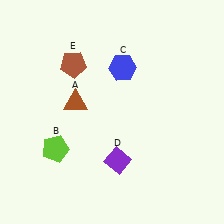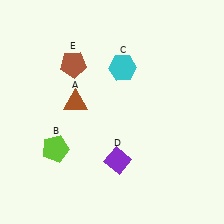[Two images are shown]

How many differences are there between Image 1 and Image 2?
There is 1 difference between the two images.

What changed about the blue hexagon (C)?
In Image 1, C is blue. In Image 2, it changed to cyan.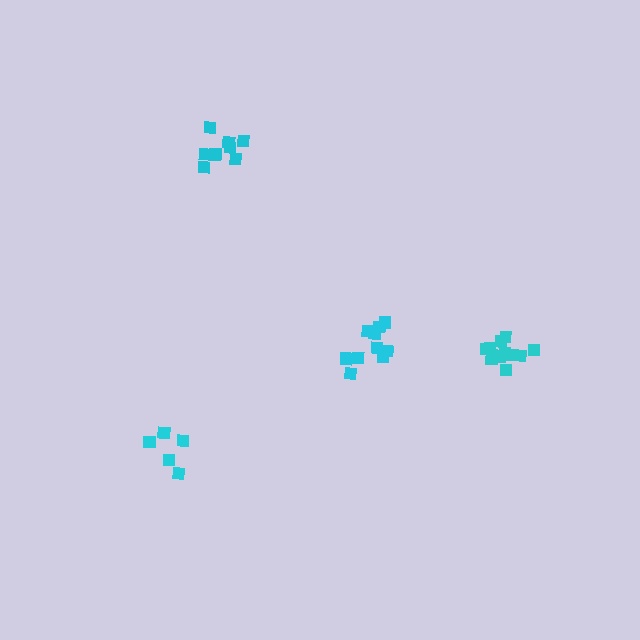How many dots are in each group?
Group 1: 10 dots, Group 2: 8 dots, Group 3: 5 dots, Group 4: 11 dots (34 total).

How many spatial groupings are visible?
There are 4 spatial groupings.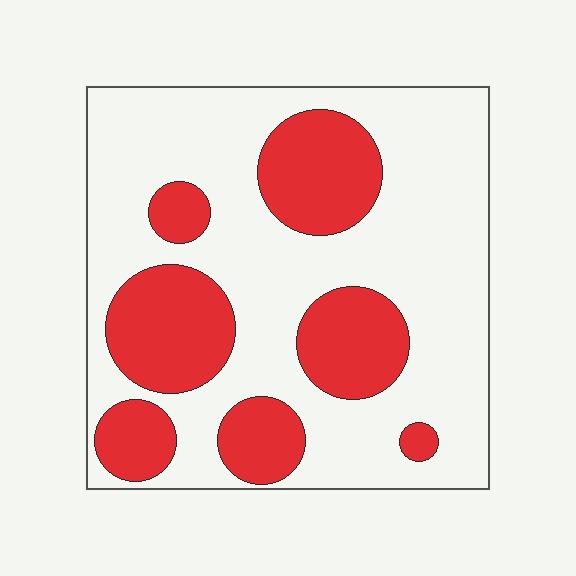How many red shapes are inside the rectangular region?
7.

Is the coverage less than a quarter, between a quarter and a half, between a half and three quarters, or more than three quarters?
Between a quarter and a half.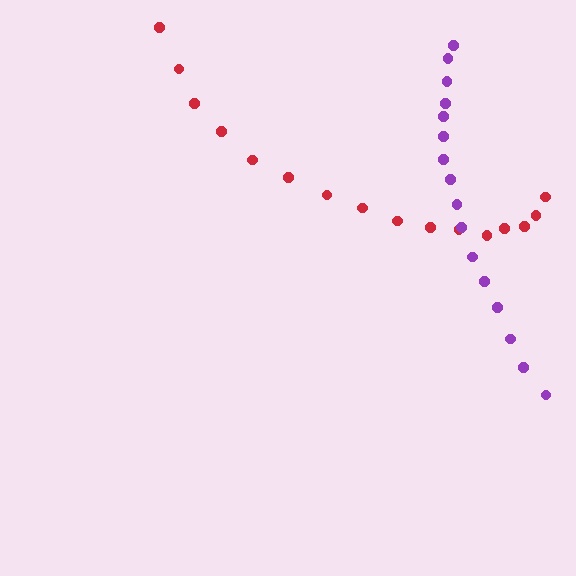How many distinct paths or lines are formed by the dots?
There are 2 distinct paths.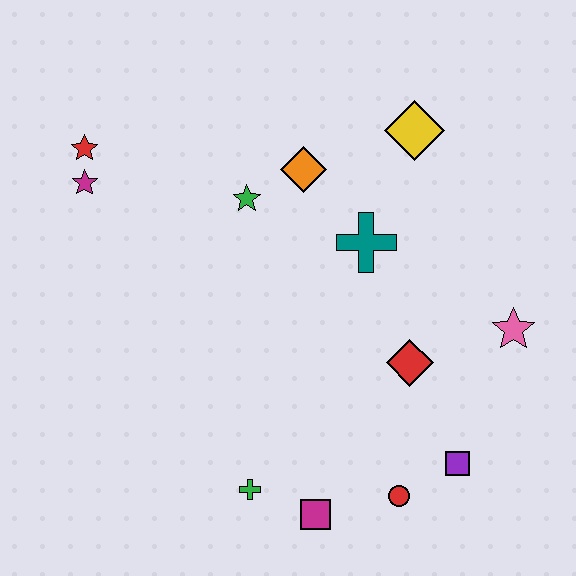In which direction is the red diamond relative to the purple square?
The red diamond is above the purple square.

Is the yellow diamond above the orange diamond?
Yes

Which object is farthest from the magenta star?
The purple square is farthest from the magenta star.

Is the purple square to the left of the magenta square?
No